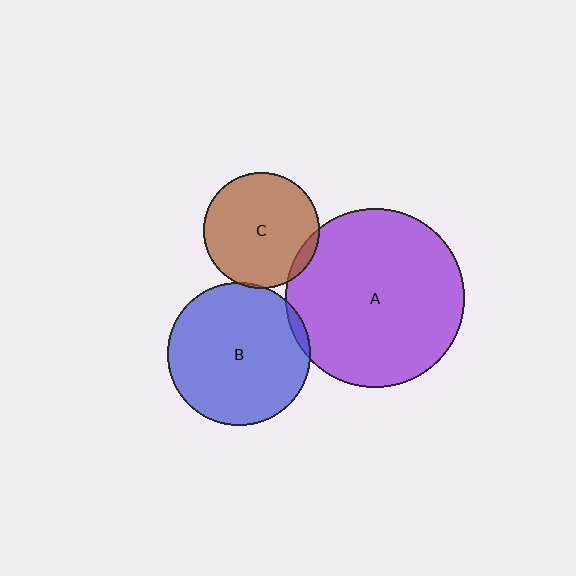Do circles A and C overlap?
Yes.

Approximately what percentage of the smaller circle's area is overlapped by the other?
Approximately 5%.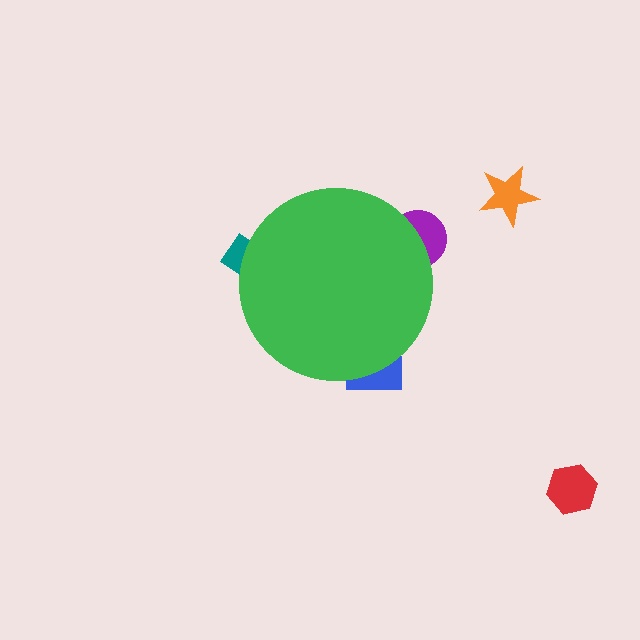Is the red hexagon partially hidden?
No, the red hexagon is fully visible.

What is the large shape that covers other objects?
A green circle.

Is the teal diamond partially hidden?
Yes, the teal diamond is partially hidden behind the green circle.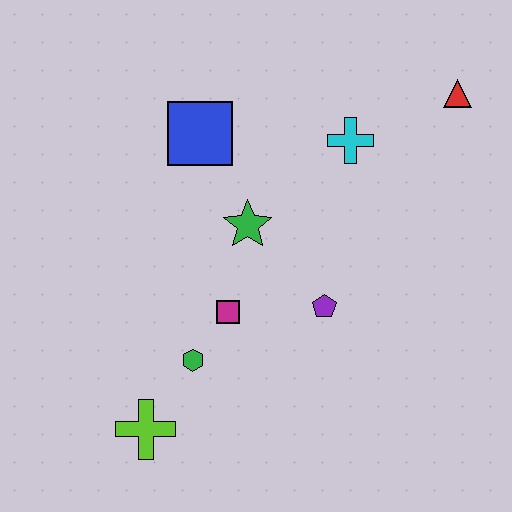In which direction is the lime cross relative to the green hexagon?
The lime cross is below the green hexagon.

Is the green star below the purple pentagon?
No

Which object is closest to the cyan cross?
The red triangle is closest to the cyan cross.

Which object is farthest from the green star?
The red triangle is farthest from the green star.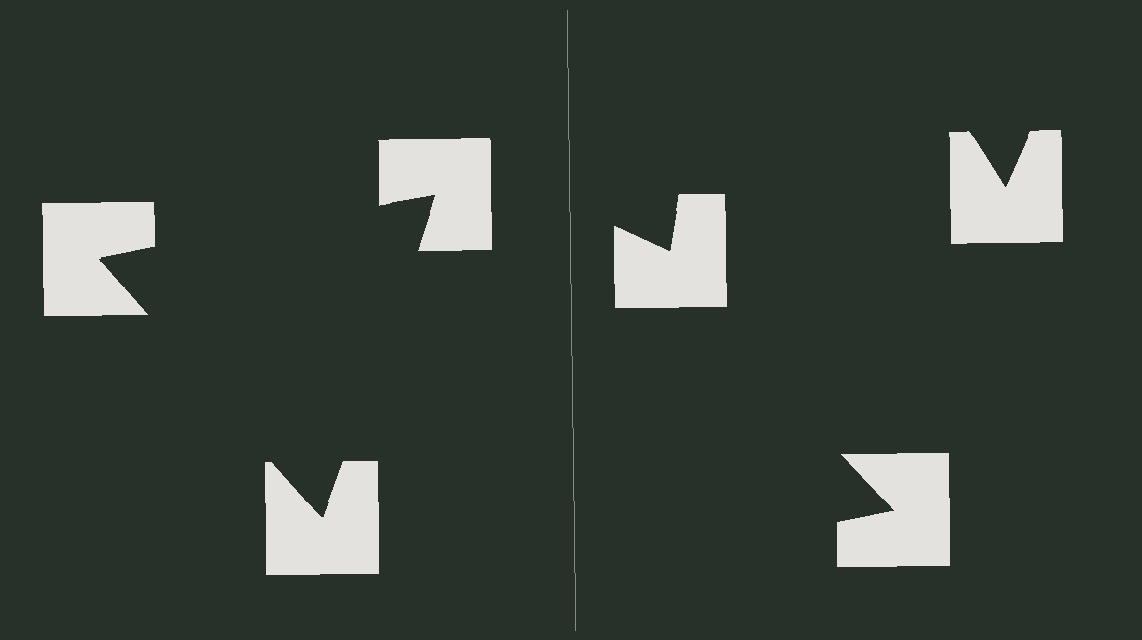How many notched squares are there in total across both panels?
6 — 3 on each side.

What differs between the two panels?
The notched squares are positioned identically on both sides; only the wedge orientations differ. On the left they align to a triangle; on the right they are misaligned.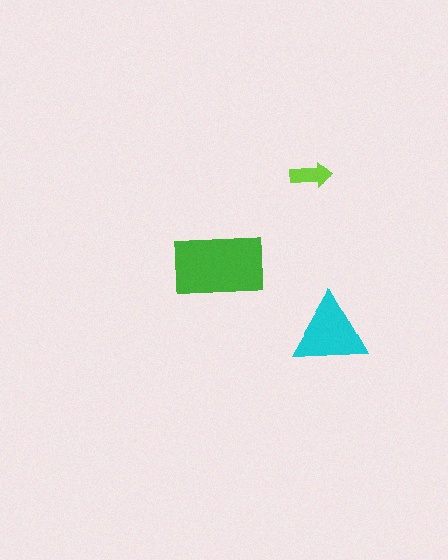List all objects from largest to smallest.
The green rectangle, the cyan triangle, the lime arrow.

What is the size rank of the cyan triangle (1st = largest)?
2nd.